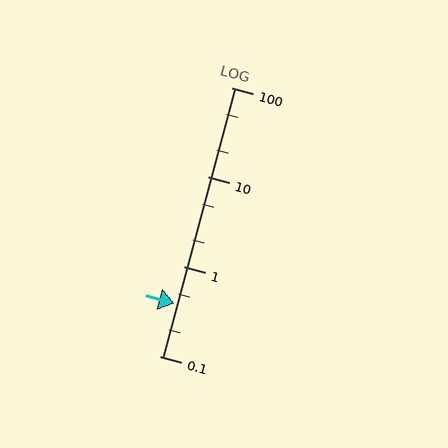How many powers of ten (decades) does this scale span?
The scale spans 3 decades, from 0.1 to 100.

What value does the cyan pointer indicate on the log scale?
The pointer indicates approximately 0.39.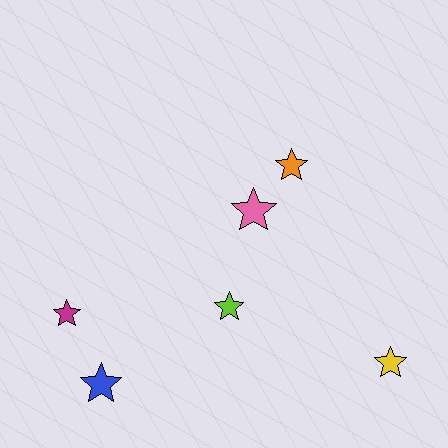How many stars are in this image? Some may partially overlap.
There are 6 stars.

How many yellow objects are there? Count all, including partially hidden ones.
There is 1 yellow object.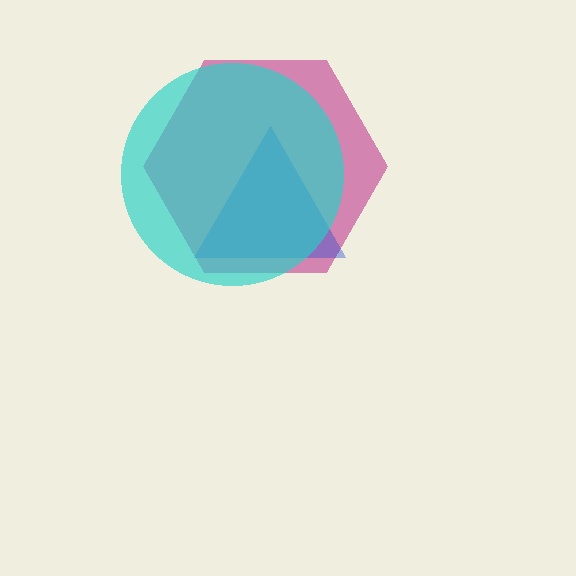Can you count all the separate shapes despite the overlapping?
Yes, there are 3 separate shapes.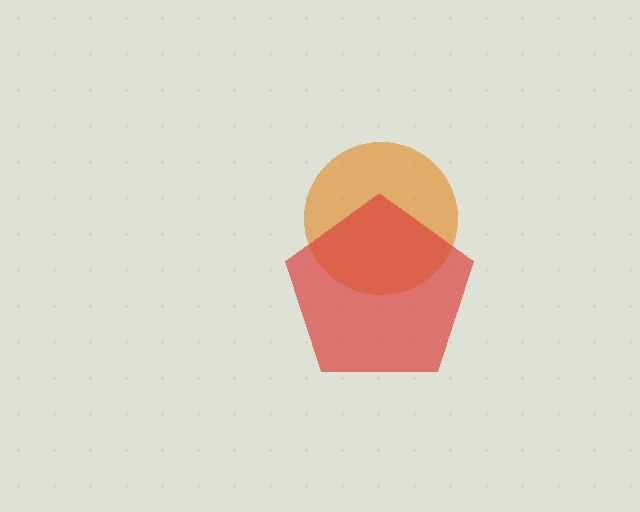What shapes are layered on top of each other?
The layered shapes are: an orange circle, a red pentagon.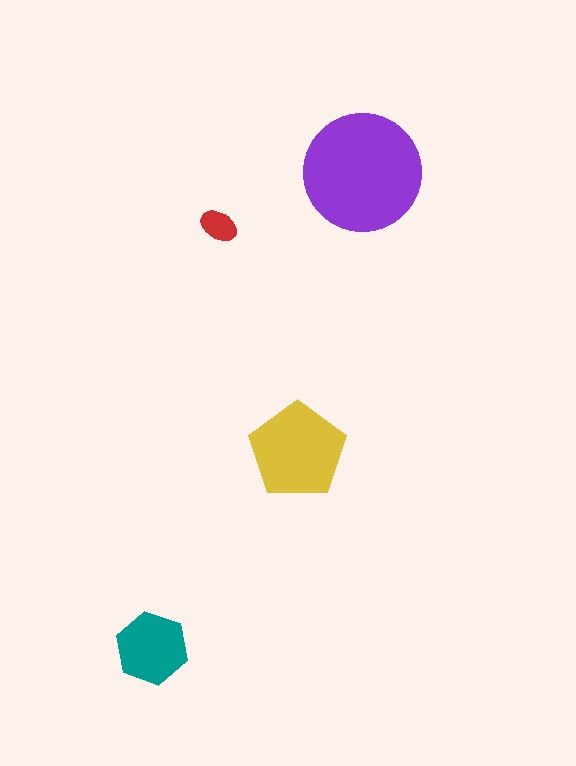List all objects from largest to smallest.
The purple circle, the yellow pentagon, the teal hexagon, the red ellipse.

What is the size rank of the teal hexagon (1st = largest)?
3rd.